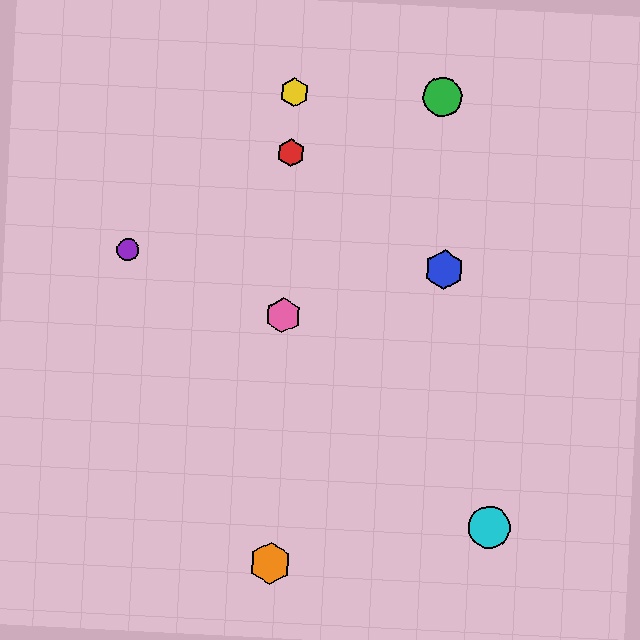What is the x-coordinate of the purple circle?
The purple circle is at x≈128.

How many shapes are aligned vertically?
4 shapes (the red hexagon, the yellow hexagon, the orange hexagon, the pink hexagon) are aligned vertically.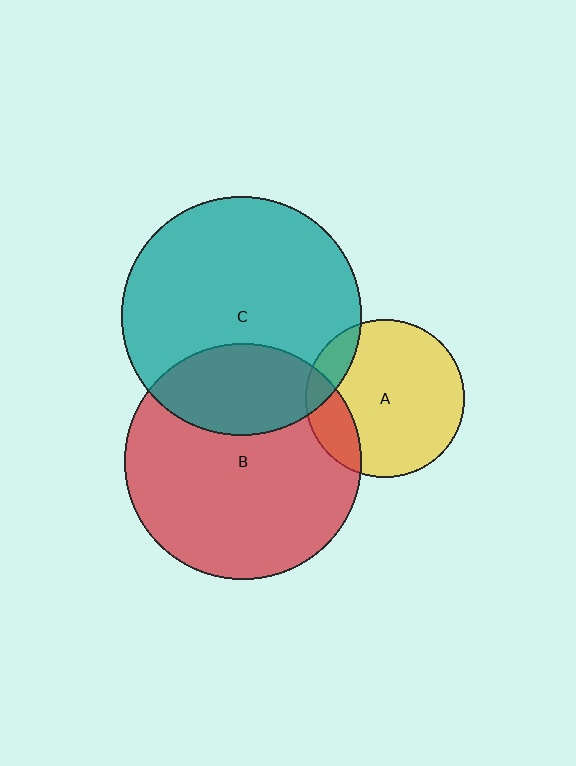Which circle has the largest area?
Circle C (teal).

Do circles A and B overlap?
Yes.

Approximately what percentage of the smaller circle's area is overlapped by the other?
Approximately 15%.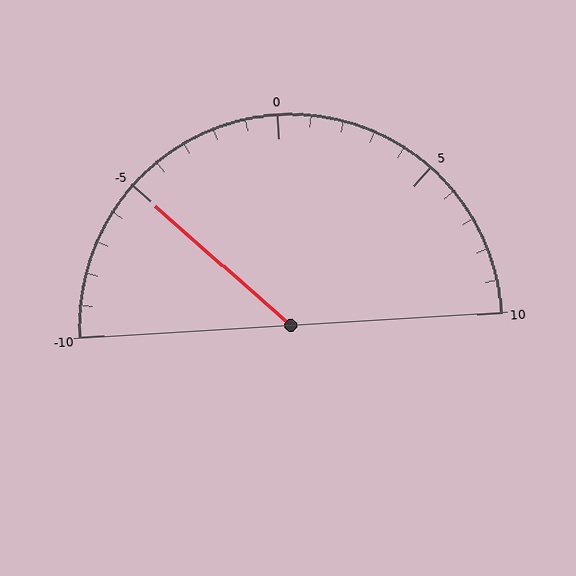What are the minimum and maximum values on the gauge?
The gauge ranges from -10 to 10.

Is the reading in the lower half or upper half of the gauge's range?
The reading is in the lower half of the range (-10 to 10).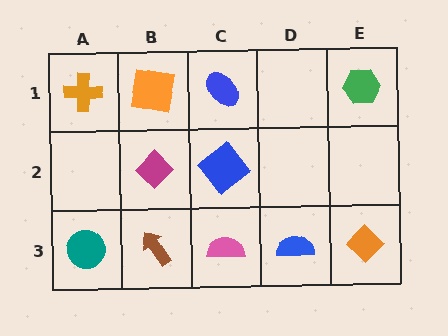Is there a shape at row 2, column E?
No, that cell is empty.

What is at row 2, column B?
A magenta diamond.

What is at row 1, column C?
A blue ellipse.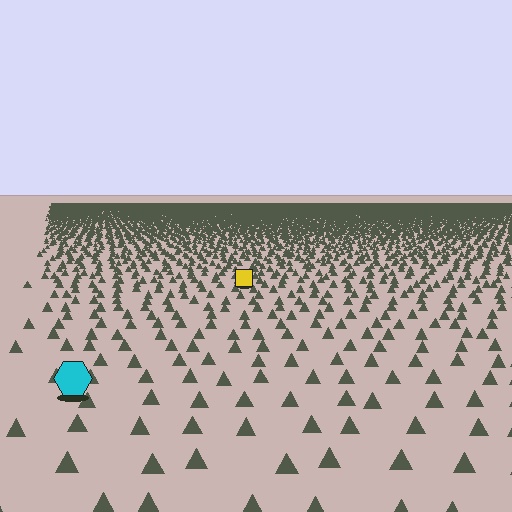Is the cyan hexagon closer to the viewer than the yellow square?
Yes. The cyan hexagon is closer — you can tell from the texture gradient: the ground texture is coarser near it.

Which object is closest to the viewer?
The cyan hexagon is closest. The texture marks near it are larger and more spread out.